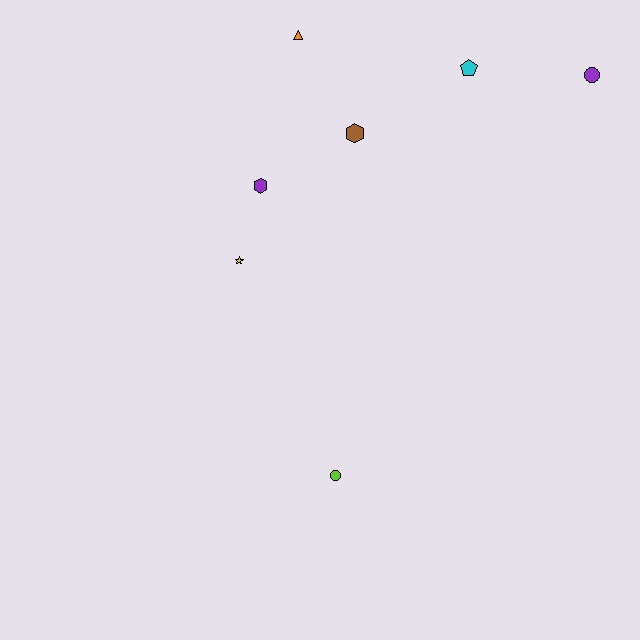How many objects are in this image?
There are 7 objects.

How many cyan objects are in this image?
There is 1 cyan object.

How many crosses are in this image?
There are no crosses.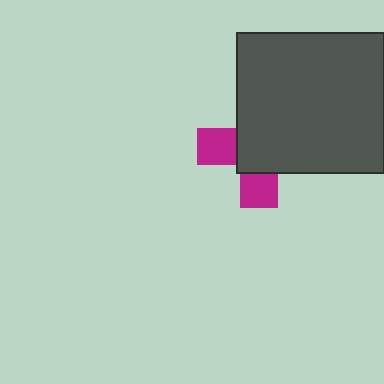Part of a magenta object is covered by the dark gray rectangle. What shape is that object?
It is a cross.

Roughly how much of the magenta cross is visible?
A small part of it is visible (roughly 35%).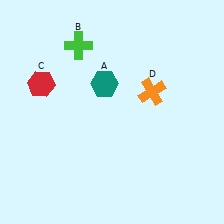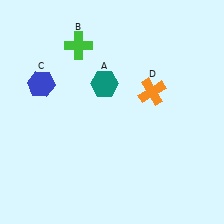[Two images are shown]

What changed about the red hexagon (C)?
In Image 1, C is red. In Image 2, it changed to blue.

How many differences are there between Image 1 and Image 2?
There is 1 difference between the two images.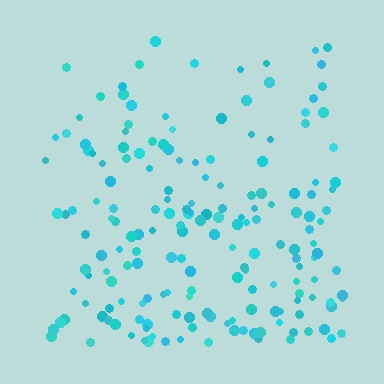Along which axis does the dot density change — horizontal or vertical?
Vertical.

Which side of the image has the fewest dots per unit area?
The top.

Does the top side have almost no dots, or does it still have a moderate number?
Still a moderate number, just noticeably fewer than the bottom.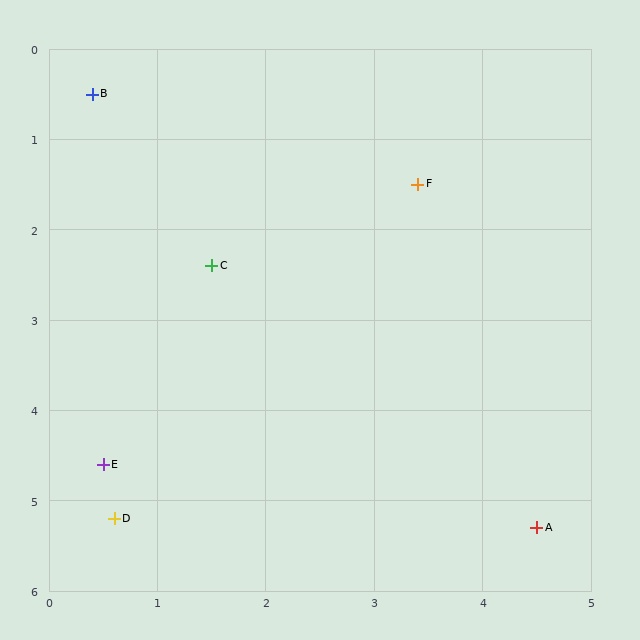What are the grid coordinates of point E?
Point E is at approximately (0.5, 4.6).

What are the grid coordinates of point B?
Point B is at approximately (0.4, 0.5).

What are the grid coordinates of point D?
Point D is at approximately (0.6, 5.2).